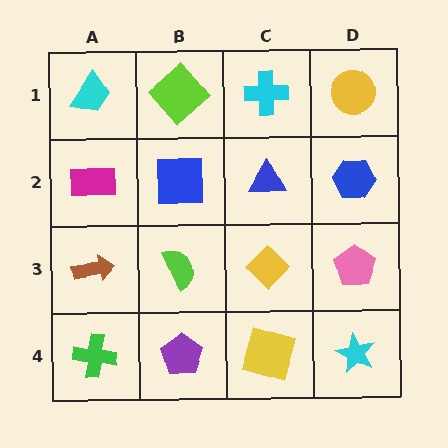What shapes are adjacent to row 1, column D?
A blue hexagon (row 2, column D), a cyan cross (row 1, column C).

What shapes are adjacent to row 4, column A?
A brown arrow (row 3, column A), a purple pentagon (row 4, column B).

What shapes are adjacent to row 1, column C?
A blue triangle (row 2, column C), a lime diamond (row 1, column B), a yellow circle (row 1, column D).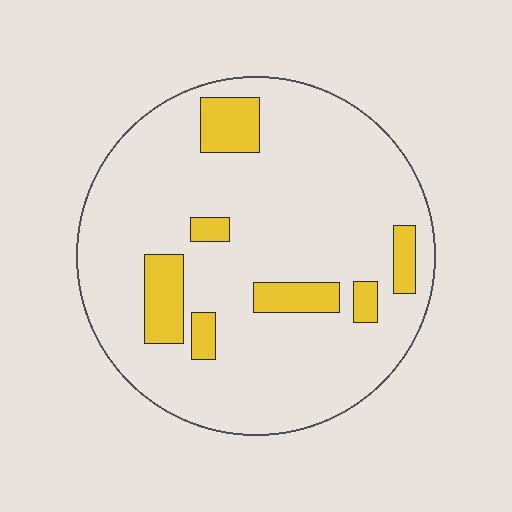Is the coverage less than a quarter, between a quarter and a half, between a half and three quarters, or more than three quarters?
Less than a quarter.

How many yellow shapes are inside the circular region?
7.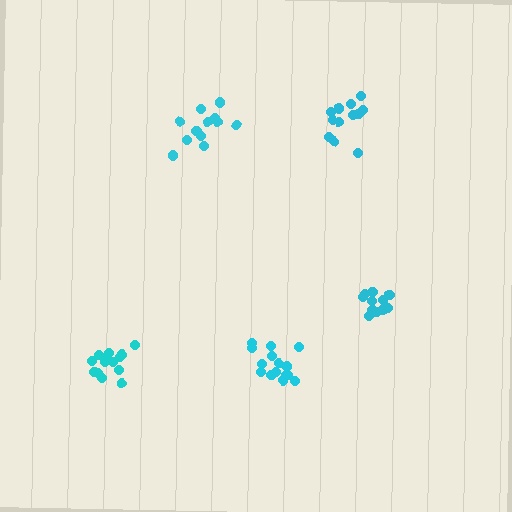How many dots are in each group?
Group 1: 12 dots, Group 2: 13 dots, Group 3: 13 dots, Group 4: 15 dots, Group 5: 14 dots (67 total).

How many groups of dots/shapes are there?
There are 5 groups.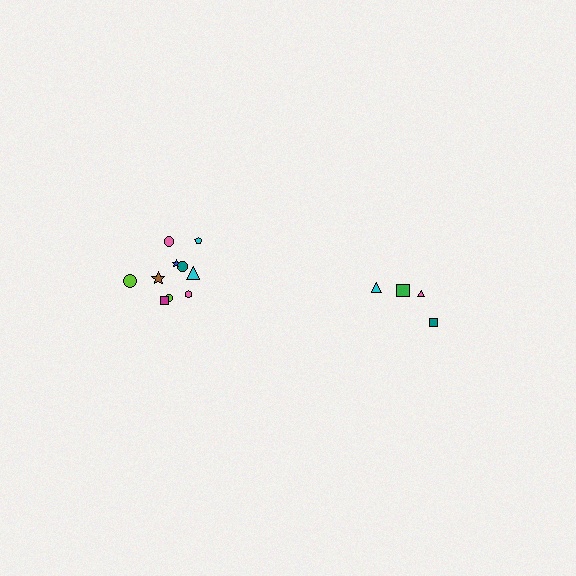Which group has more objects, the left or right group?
The left group.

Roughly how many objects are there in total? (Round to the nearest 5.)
Roughly 15 objects in total.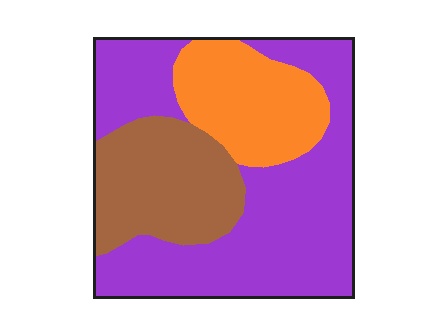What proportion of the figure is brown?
Brown covers roughly 25% of the figure.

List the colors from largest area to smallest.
From largest to smallest: purple, brown, orange.